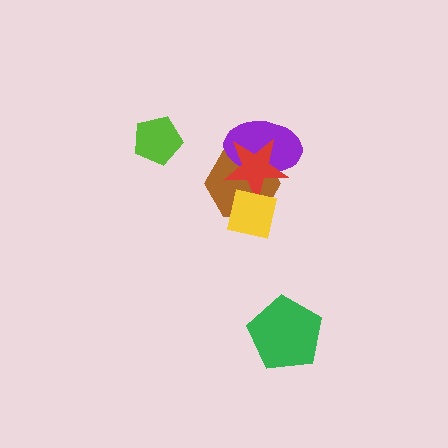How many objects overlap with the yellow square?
2 objects overlap with the yellow square.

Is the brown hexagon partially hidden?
Yes, it is partially covered by another shape.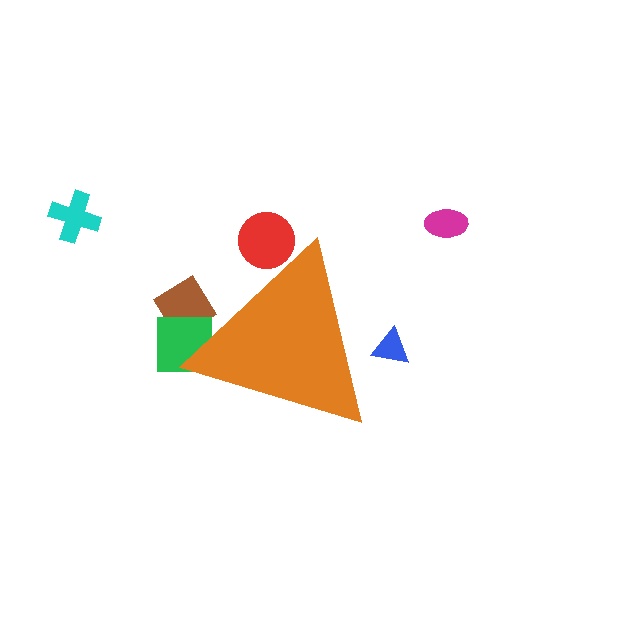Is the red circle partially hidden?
Yes, the red circle is partially hidden behind the orange triangle.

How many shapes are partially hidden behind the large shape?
4 shapes are partially hidden.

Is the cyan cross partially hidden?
No, the cyan cross is fully visible.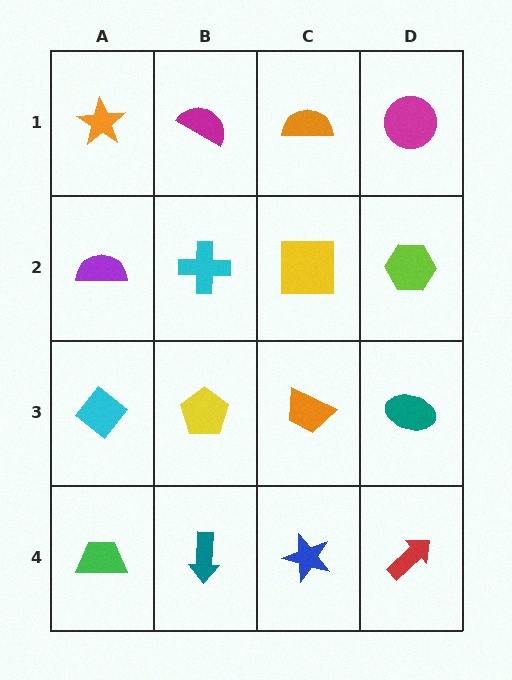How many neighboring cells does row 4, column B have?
3.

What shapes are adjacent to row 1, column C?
A yellow square (row 2, column C), a magenta semicircle (row 1, column B), a magenta circle (row 1, column D).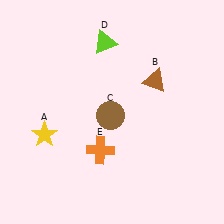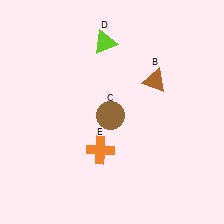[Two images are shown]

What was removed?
The yellow star (A) was removed in Image 2.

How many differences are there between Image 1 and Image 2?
There is 1 difference between the two images.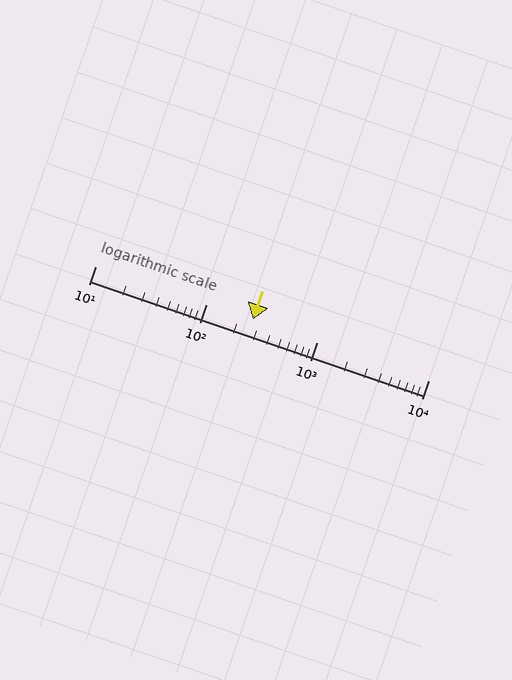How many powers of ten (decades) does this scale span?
The scale spans 3 decades, from 10 to 10000.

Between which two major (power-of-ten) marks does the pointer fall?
The pointer is between 100 and 1000.